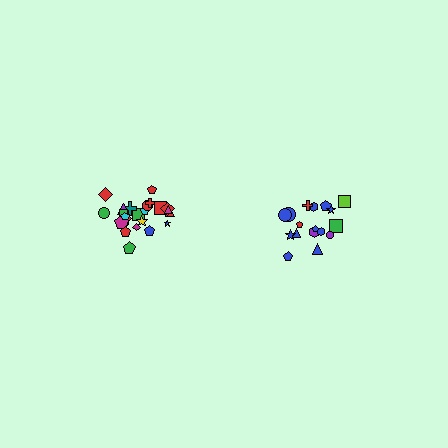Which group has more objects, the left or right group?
The left group.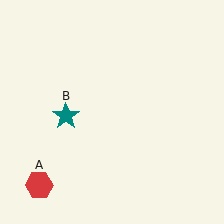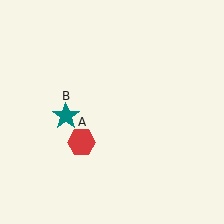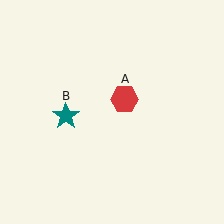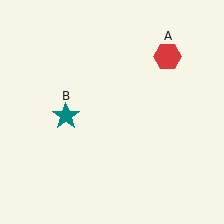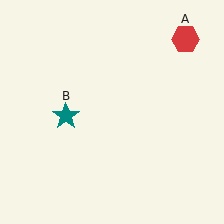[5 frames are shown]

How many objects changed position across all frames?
1 object changed position: red hexagon (object A).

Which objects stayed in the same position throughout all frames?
Teal star (object B) remained stationary.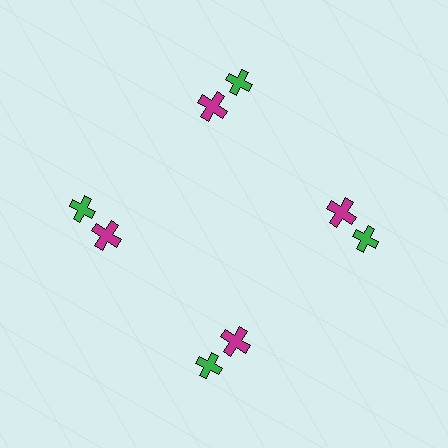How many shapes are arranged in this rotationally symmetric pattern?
There are 8 shapes, arranged in 4 groups of 2.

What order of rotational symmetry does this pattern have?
This pattern has 4-fold rotational symmetry.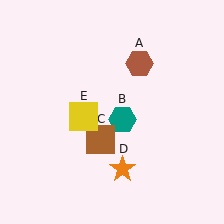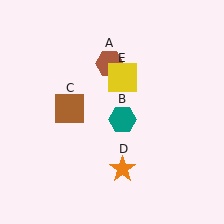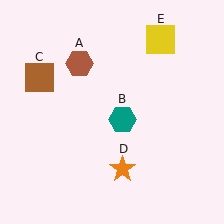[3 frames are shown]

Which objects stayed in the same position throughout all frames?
Teal hexagon (object B) and orange star (object D) remained stationary.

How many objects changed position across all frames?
3 objects changed position: brown hexagon (object A), brown square (object C), yellow square (object E).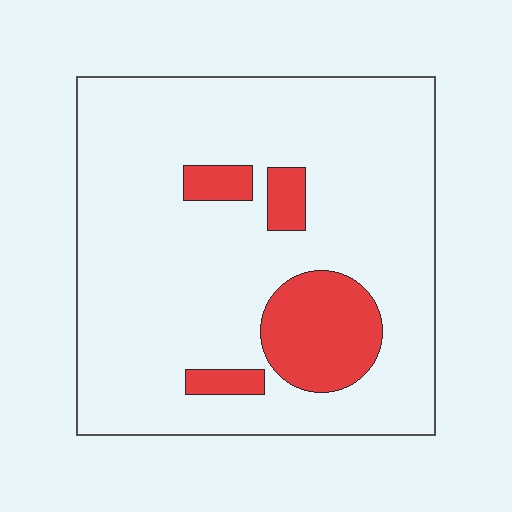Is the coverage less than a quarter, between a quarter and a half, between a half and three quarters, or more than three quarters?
Less than a quarter.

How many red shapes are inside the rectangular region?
4.